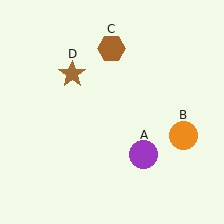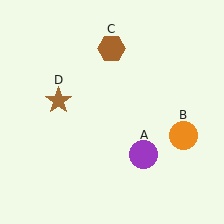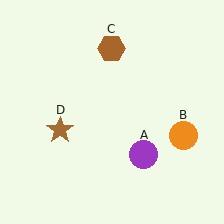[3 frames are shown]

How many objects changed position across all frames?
1 object changed position: brown star (object D).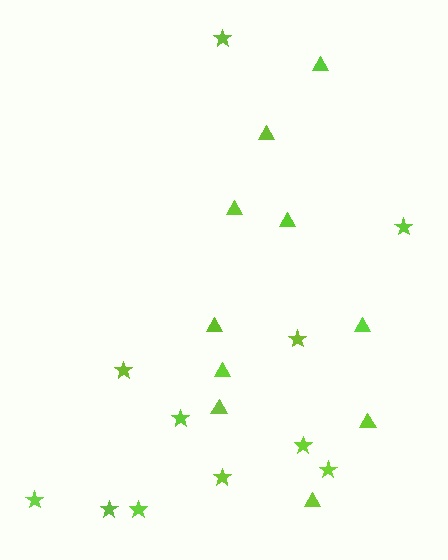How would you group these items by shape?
There are 2 groups: one group of triangles (10) and one group of stars (11).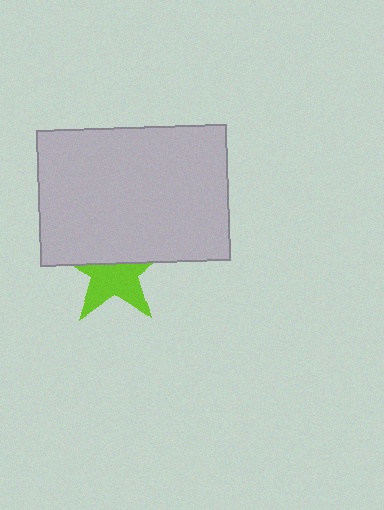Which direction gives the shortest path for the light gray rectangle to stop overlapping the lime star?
Moving up gives the shortest separation.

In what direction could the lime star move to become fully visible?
The lime star could move down. That would shift it out from behind the light gray rectangle entirely.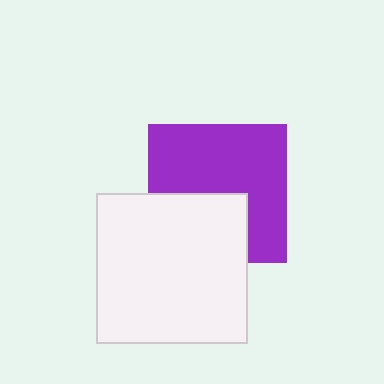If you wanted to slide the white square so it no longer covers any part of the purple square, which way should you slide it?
Slide it down — that is the most direct way to separate the two shapes.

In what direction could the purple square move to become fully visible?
The purple square could move up. That would shift it out from behind the white square entirely.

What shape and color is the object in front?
The object in front is a white square.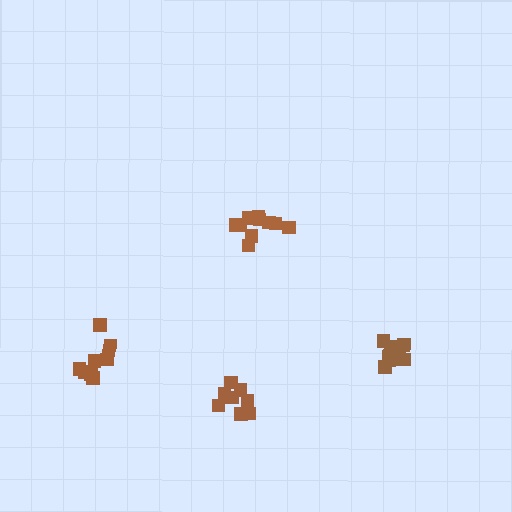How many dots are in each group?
Group 1: 10 dots, Group 2: 8 dots, Group 3: 9 dots, Group 4: 11 dots (38 total).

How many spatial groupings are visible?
There are 4 spatial groupings.